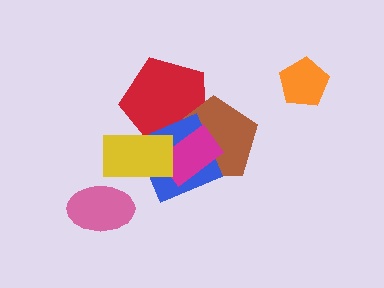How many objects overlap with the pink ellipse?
0 objects overlap with the pink ellipse.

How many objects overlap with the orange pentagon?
0 objects overlap with the orange pentagon.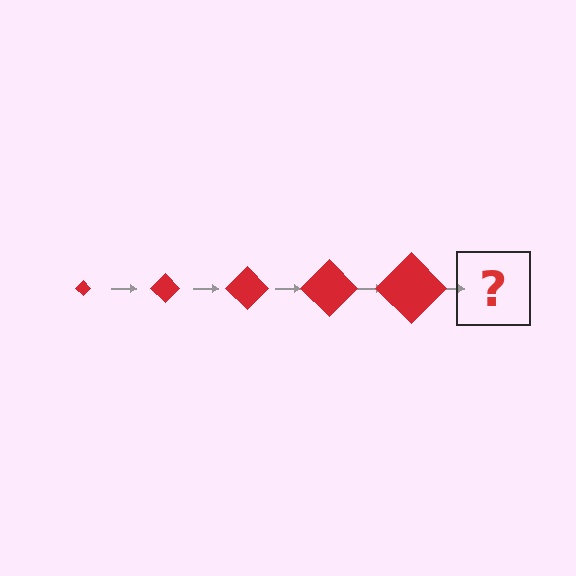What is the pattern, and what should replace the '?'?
The pattern is that the diamond gets progressively larger each step. The '?' should be a red diamond, larger than the previous one.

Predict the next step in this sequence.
The next step is a red diamond, larger than the previous one.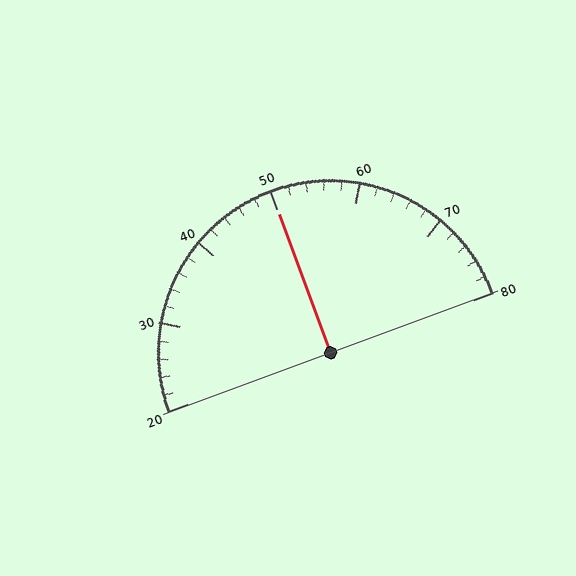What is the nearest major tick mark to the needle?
The nearest major tick mark is 50.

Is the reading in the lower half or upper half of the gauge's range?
The reading is in the upper half of the range (20 to 80).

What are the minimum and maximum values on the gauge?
The gauge ranges from 20 to 80.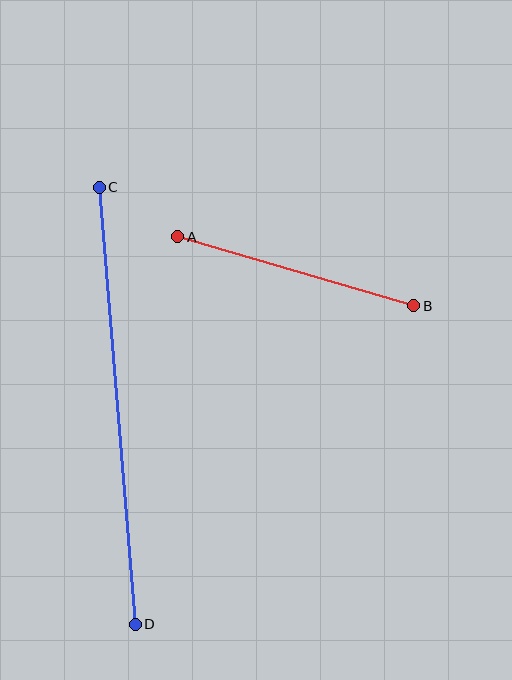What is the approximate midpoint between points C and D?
The midpoint is at approximately (117, 406) pixels.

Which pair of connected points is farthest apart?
Points C and D are farthest apart.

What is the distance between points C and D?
The distance is approximately 439 pixels.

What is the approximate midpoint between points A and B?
The midpoint is at approximately (296, 271) pixels.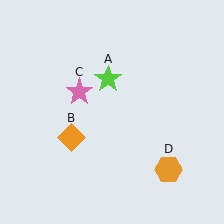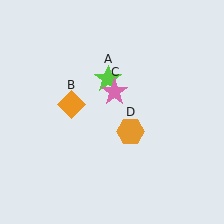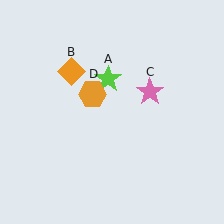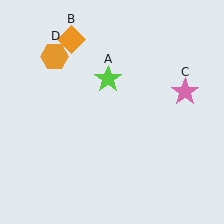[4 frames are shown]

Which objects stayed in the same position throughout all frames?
Lime star (object A) remained stationary.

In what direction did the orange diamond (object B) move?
The orange diamond (object B) moved up.